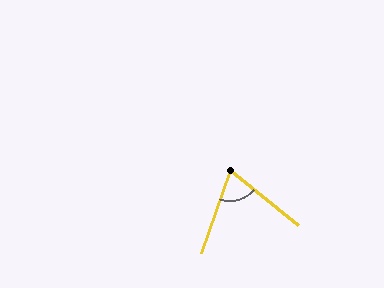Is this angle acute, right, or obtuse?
It is acute.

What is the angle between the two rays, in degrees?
Approximately 70 degrees.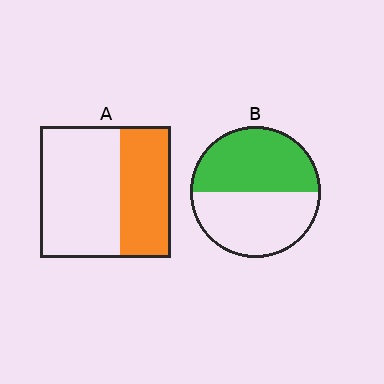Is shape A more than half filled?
No.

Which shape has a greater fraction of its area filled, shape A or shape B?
Shape B.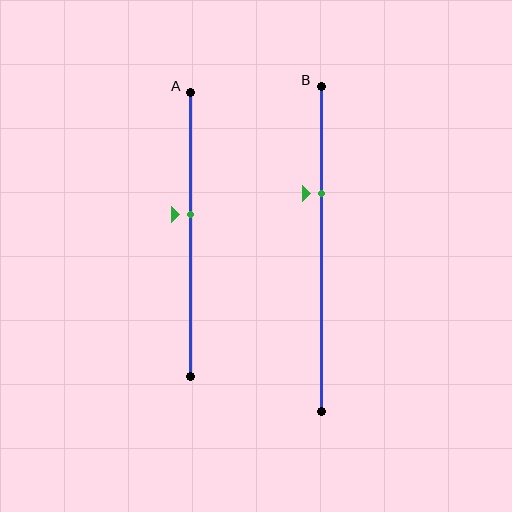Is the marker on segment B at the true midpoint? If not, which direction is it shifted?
No, the marker on segment B is shifted upward by about 17% of the segment length.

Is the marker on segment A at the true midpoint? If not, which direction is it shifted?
No, the marker on segment A is shifted upward by about 7% of the segment length.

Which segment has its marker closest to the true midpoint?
Segment A has its marker closest to the true midpoint.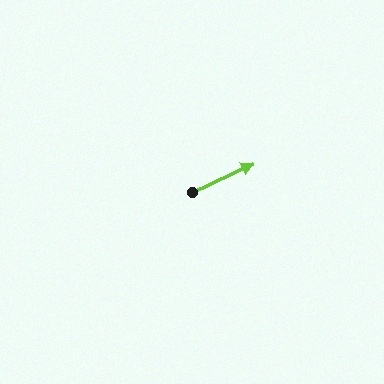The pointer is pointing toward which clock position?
Roughly 2 o'clock.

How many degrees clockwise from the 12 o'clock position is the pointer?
Approximately 65 degrees.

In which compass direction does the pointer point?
Northeast.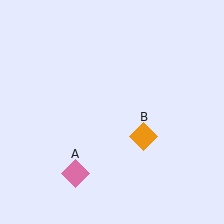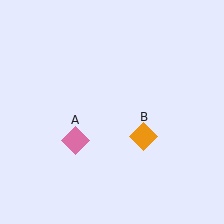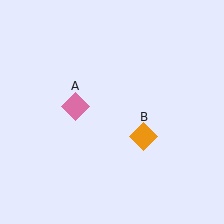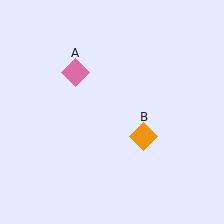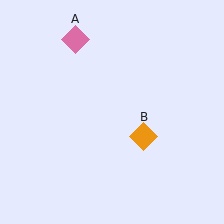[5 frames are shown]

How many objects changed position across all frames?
1 object changed position: pink diamond (object A).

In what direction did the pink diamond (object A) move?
The pink diamond (object A) moved up.